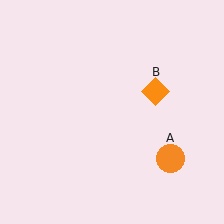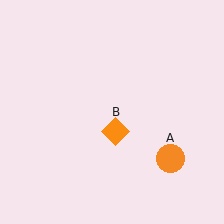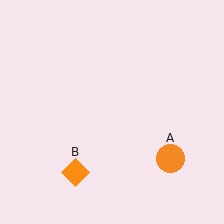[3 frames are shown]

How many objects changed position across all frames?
1 object changed position: orange diamond (object B).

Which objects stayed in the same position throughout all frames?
Orange circle (object A) remained stationary.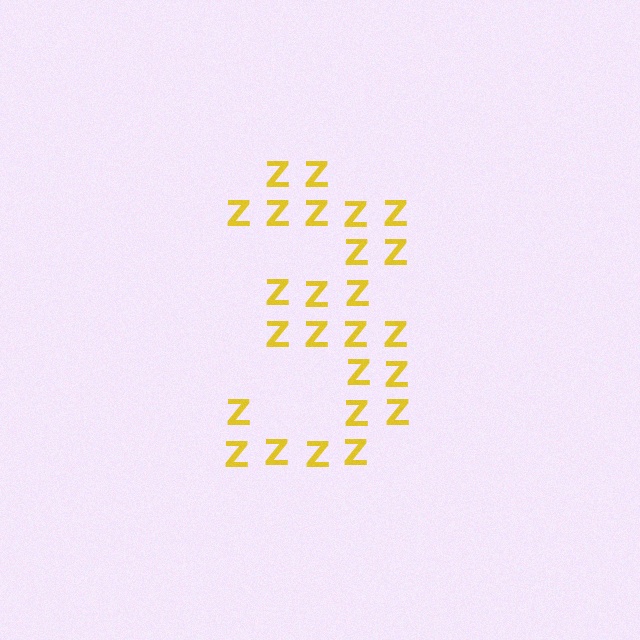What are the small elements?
The small elements are letter Z's.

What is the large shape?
The large shape is the digit 3.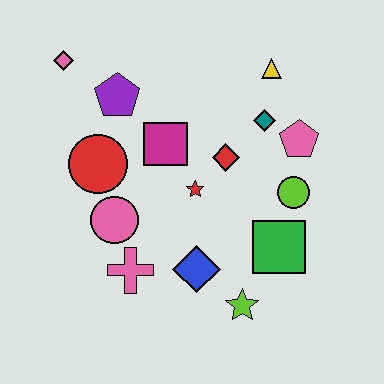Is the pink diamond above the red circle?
Yes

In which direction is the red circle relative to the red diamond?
The red circle is to the left of the red diamond.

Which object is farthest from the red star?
The pink diamond is farthest from the red star.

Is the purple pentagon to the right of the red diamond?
No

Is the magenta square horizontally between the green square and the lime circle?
No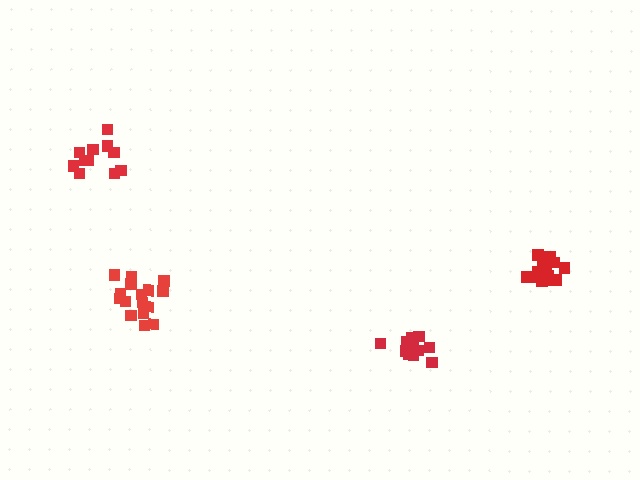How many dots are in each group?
Group 1: 11 dots, Group 2: 11 dots, Group 3: 15 dots, Group 4: 16 dots (53 total).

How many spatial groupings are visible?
There are 4 spatial groupings.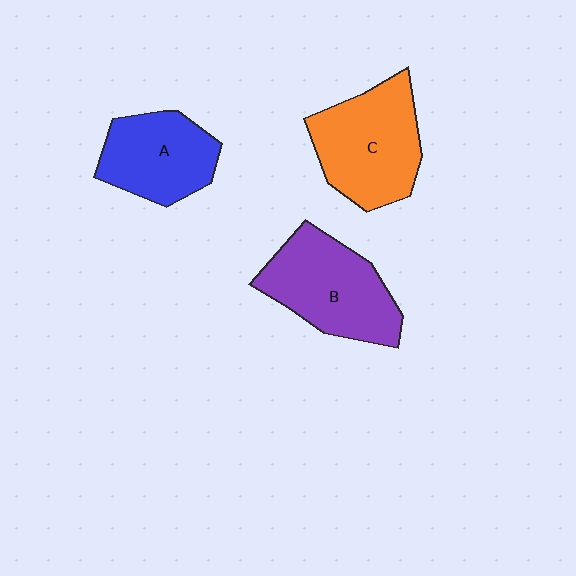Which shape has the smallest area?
Shape A (blue).